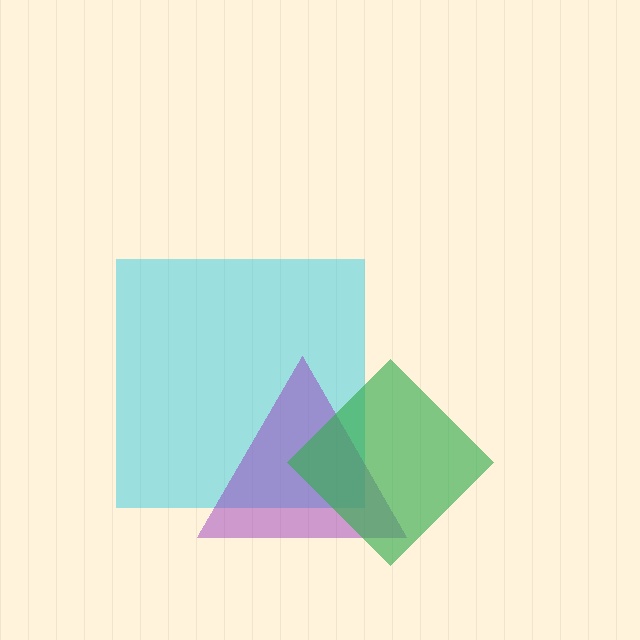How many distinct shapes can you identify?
There are 3 distinct shapes: a cyan square, a purple triangle, a green diamond.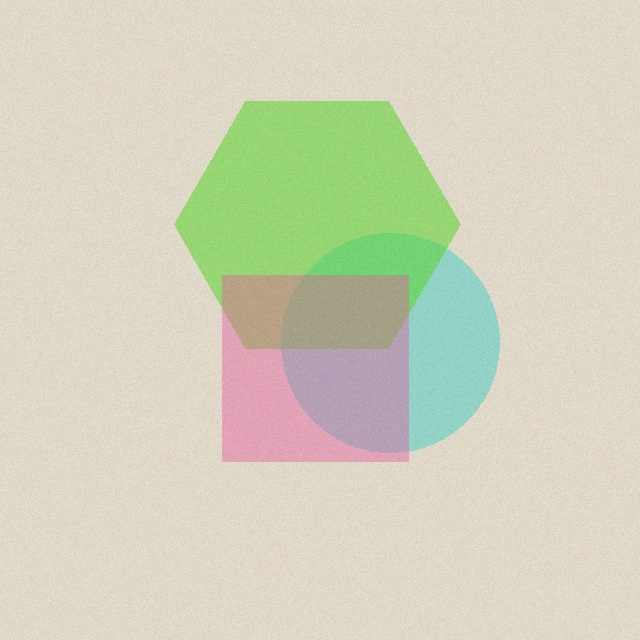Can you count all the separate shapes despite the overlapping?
Yes, there are 3 separate shapes.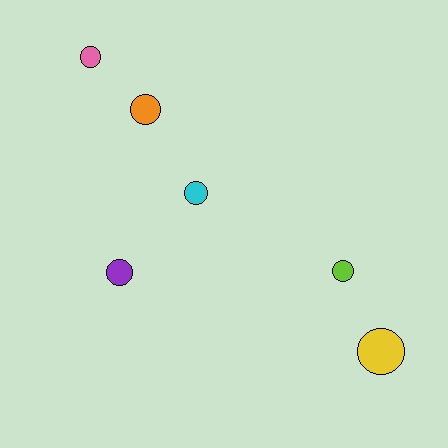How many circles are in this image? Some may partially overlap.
There are 6 circles.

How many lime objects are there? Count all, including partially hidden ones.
There is 1 lime object.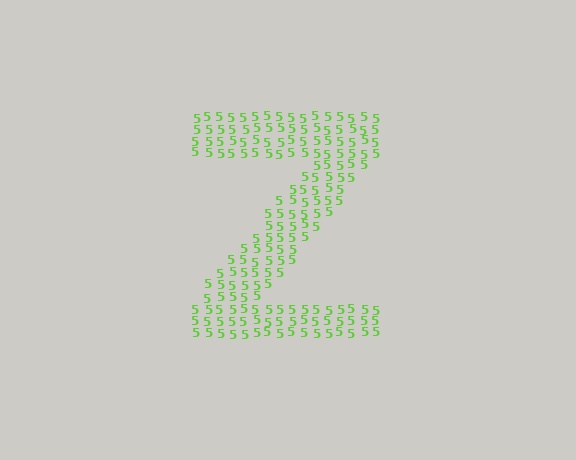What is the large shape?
The large shape is the letter Z.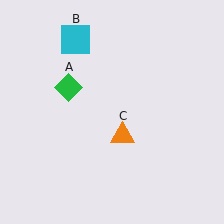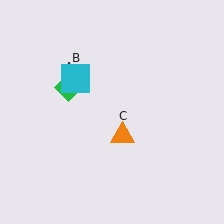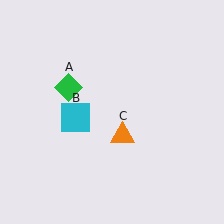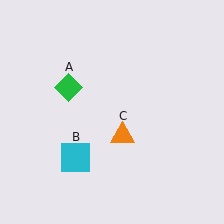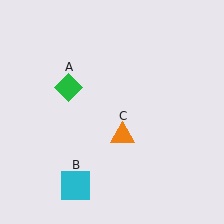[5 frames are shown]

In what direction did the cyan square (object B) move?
The cyan square (object B) moved down.